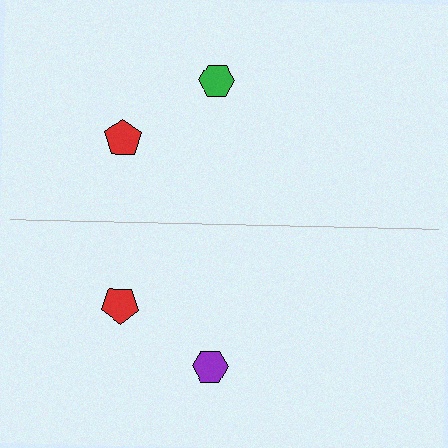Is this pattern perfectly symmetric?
No, the pattern is not perfectly symmetric. The purple hexagon on the bottom side breaks the symmetry — its mirror counterpart is green.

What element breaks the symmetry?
The purple hexagon on the bottom side breaks the symmetry — its mirror counterpart is green.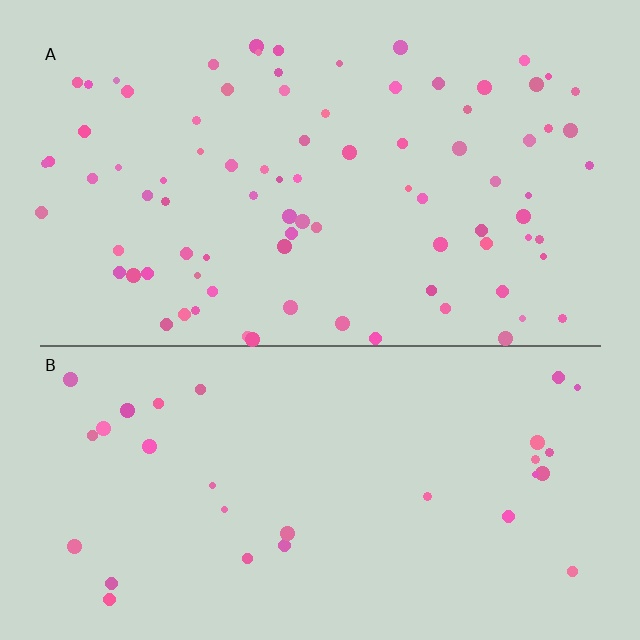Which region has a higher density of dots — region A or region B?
A (the top).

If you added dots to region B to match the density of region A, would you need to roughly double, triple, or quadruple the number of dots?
Approximately triple.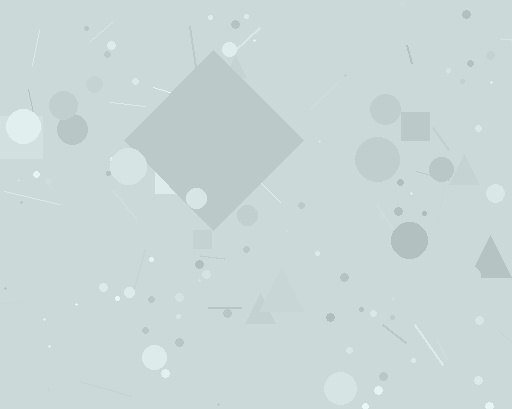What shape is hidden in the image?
A diamond is hidden in the image.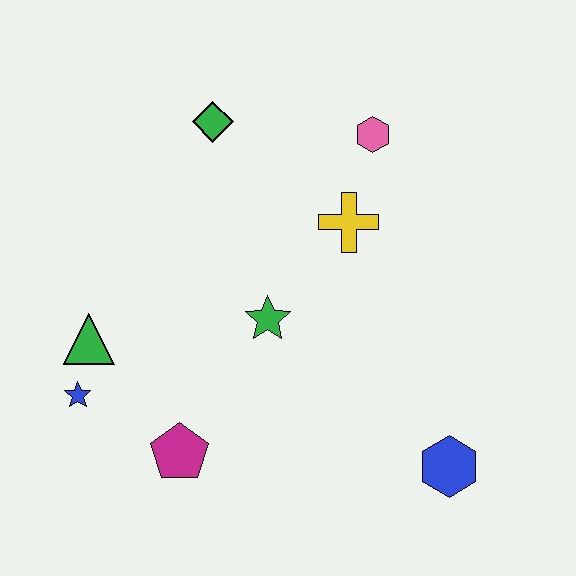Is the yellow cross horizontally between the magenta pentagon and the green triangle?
No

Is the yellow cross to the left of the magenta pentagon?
No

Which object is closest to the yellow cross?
The pink hexagon is closest to the yellow cross.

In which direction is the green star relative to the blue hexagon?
The green star is to the left of the blue hexagon.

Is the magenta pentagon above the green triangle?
No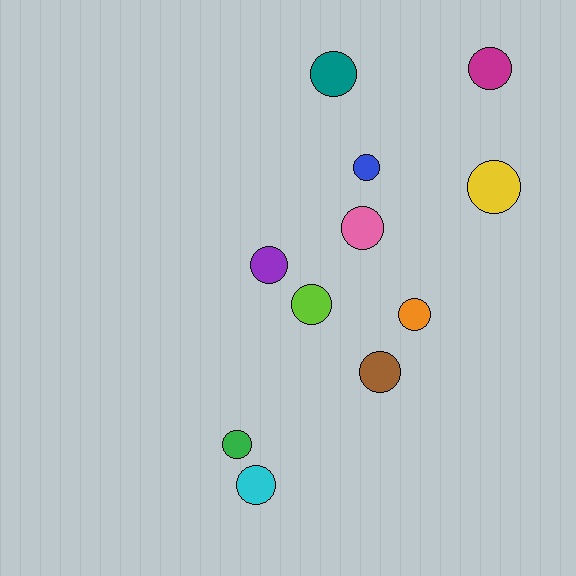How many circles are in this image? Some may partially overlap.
There are 11 circles.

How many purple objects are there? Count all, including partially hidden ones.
There is 1 purple object.